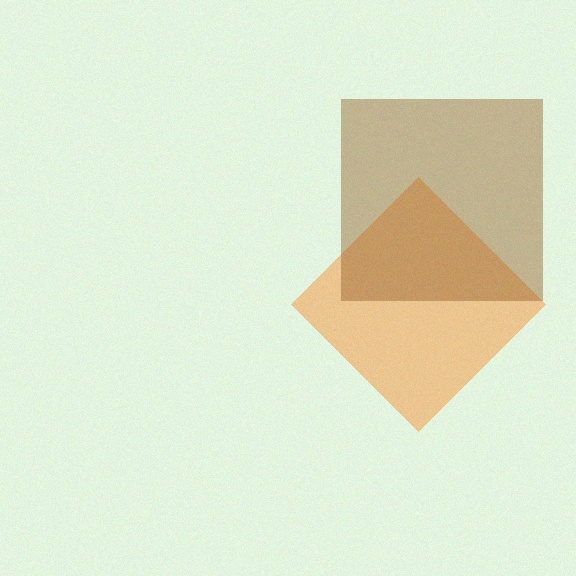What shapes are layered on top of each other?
The layered shapes are: an orange diamond, a brown square.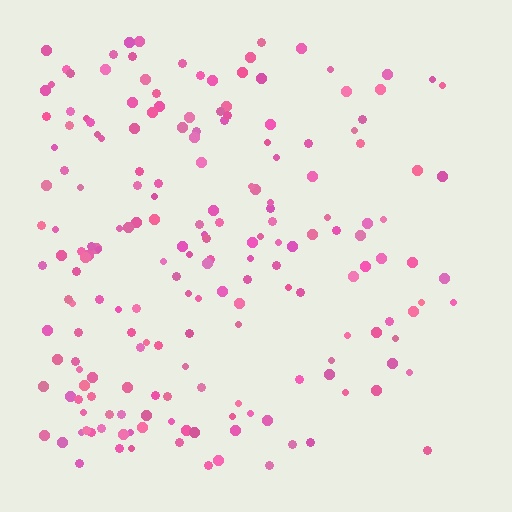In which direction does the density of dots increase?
From right to left, with the left side densest.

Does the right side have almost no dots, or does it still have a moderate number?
Still a moderate number, just noticeably fewer than the left.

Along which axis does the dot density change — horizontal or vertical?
Horizontal.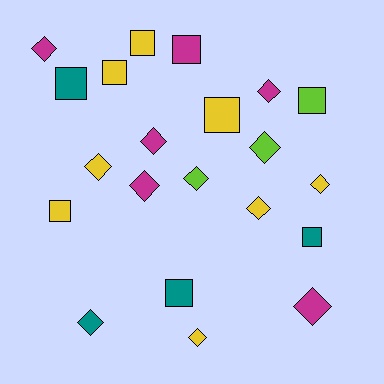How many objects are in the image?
There are 21 objects.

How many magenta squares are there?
There is 1 magenta square.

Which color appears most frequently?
Yellow, with 8 objects.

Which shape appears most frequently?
Diamond, with 12 objects.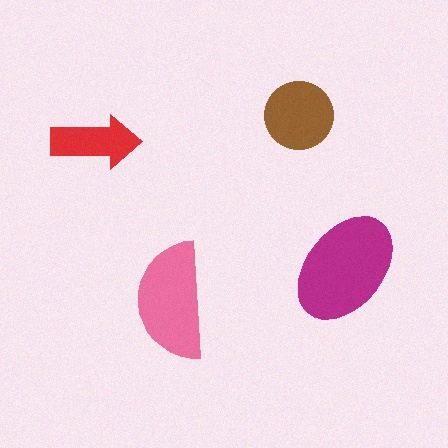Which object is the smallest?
The red arrow.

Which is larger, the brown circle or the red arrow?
The brown circle.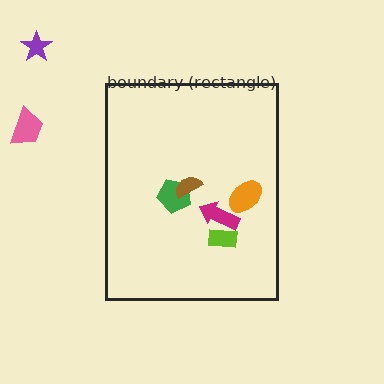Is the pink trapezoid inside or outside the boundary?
Outside.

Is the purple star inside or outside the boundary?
Outside.